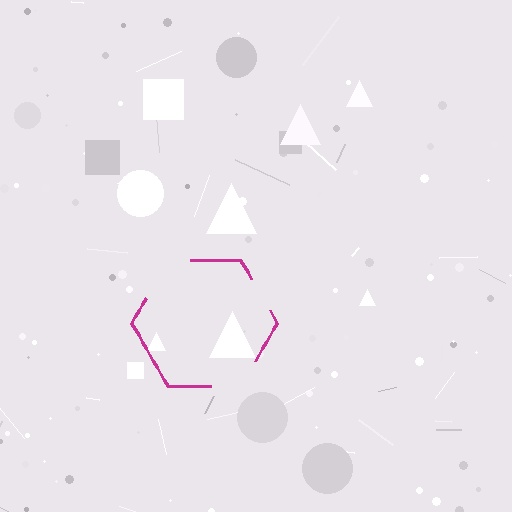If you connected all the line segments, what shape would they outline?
They would outline a hexagon.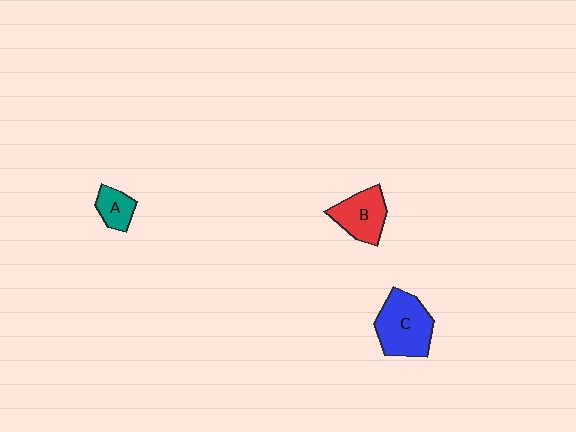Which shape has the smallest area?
Shape A (teal).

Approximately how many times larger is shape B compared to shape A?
Approximately 1.7 times.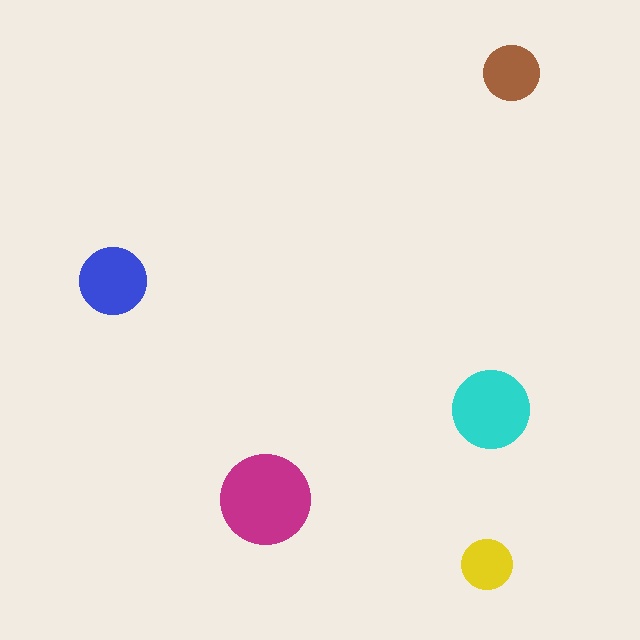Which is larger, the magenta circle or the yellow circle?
The magenta one.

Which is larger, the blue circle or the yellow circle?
The blue one.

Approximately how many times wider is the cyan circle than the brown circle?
About 1.5 times wider.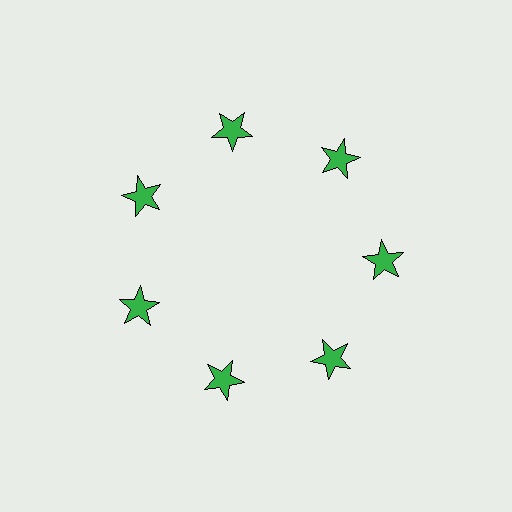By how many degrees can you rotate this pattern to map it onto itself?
The pattern maps onto itself every 51 degrees of rotation.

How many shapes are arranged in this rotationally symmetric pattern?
There are 7 shapes, arranged in 7 groups of 1.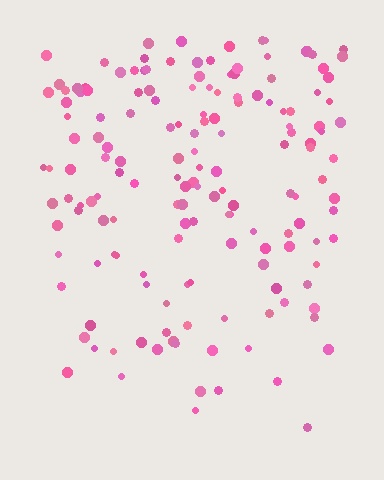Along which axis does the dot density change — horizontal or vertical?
Vertical.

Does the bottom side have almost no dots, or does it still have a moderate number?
Still a moderate number, just noticeably fewer than the top.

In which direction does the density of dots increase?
From bottom to top, with the top side densest.